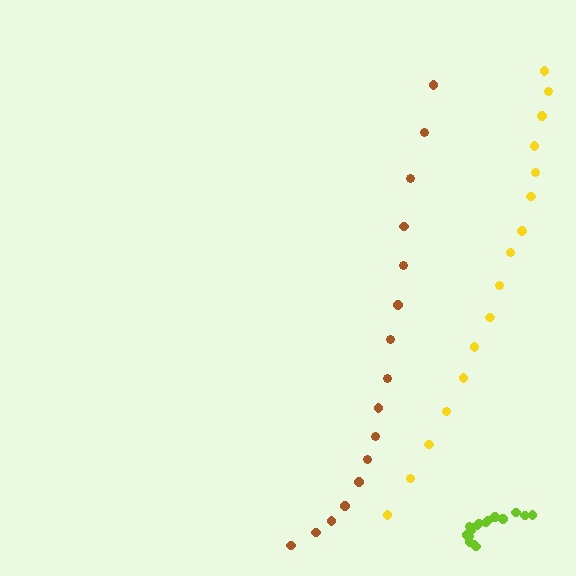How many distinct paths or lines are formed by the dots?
There are 3 distinct paths.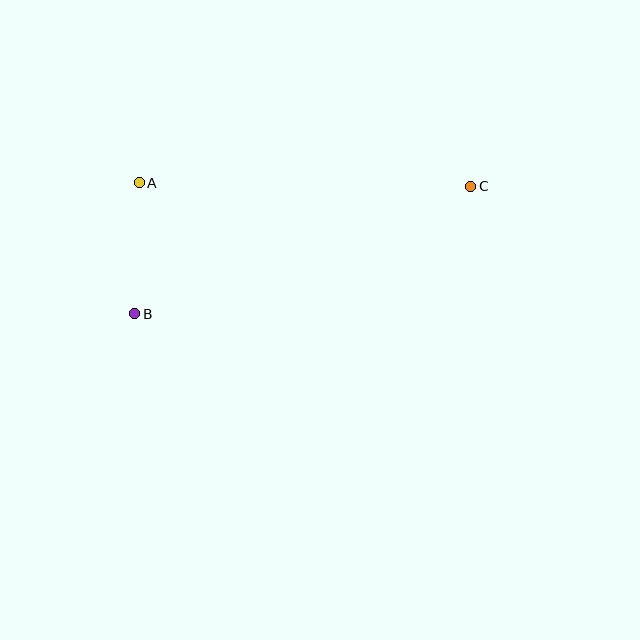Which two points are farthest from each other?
Points B and C are farthest from each other.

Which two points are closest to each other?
Points A and B are closest to each other.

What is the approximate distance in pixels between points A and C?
The distance between A and C is approximately 332 pixels.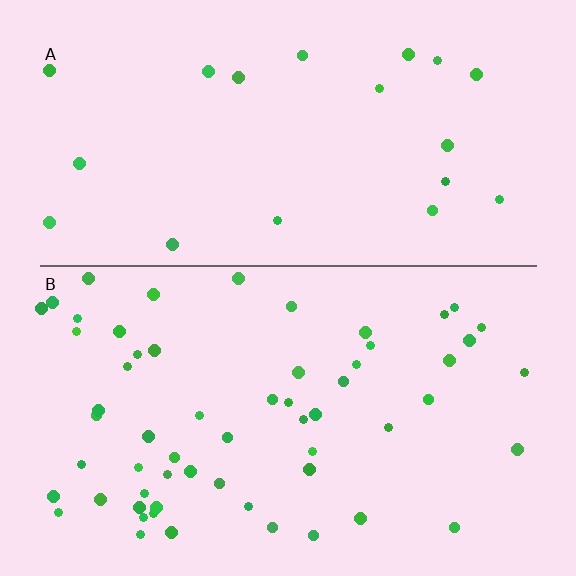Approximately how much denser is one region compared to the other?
Approximately 3.0× — region B over region A.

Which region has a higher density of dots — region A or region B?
B (the bottom).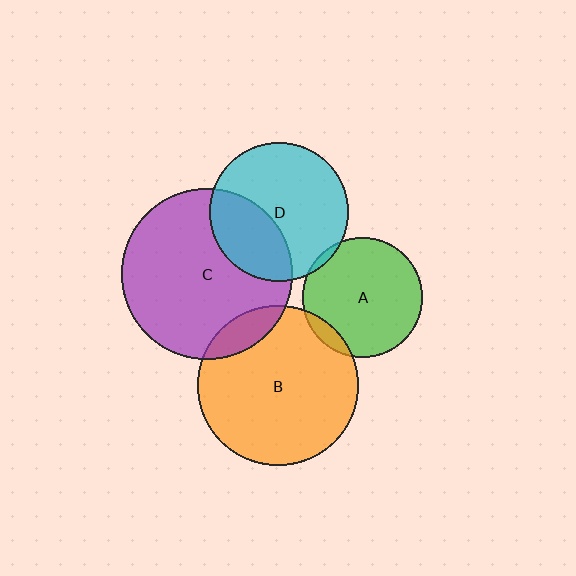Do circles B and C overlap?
Yes.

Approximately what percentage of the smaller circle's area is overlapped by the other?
Approximately 10%.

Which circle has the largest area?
Circle C (purple).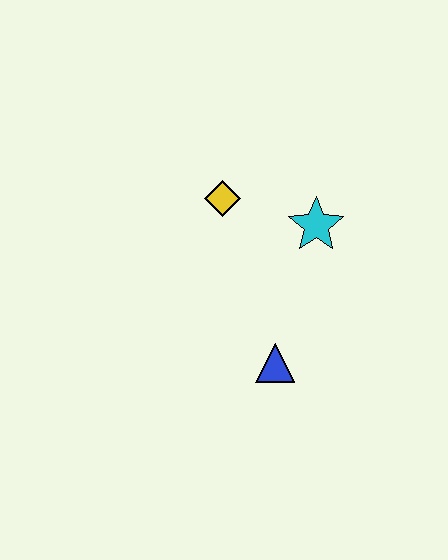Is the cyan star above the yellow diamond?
No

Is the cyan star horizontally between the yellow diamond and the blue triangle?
No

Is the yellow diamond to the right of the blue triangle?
No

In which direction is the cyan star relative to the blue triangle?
The cyan star is above the blue triangle.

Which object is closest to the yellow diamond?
The cyan star is closest to the yellow diamond.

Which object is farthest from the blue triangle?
The yellow diamond is farthest from the blue triangle.